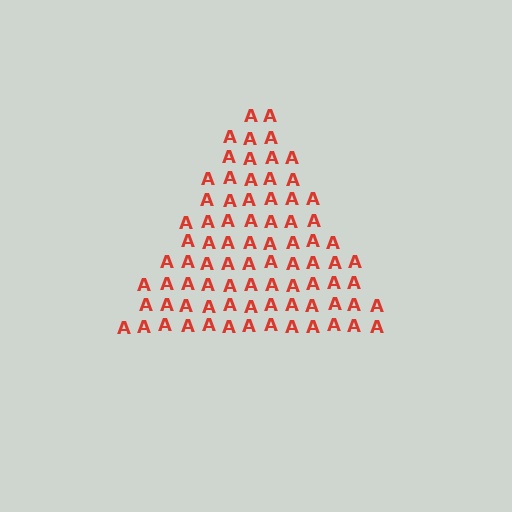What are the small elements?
The small elements are letter A's.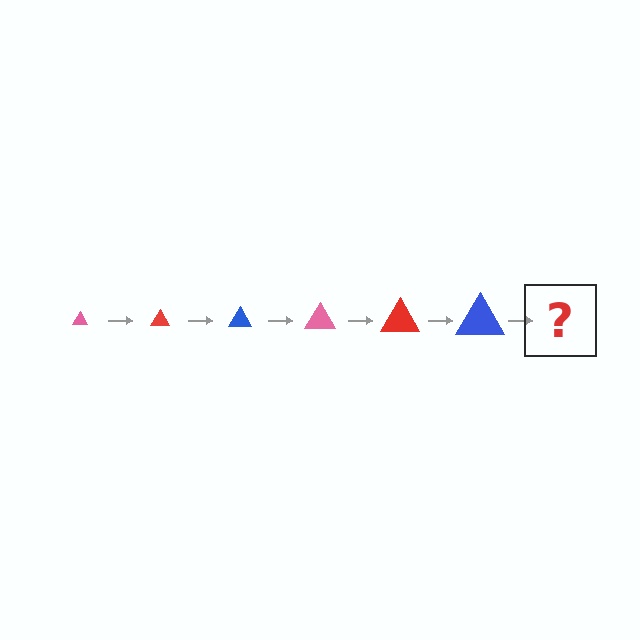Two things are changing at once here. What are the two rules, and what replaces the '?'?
The two rules are that the triangle grows larger each step and the color cycles through pink, red, and blue. The '?' should be a pink triangle, larger than the previous one.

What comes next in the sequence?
The next element should be a pink triangle, larger than the previous one.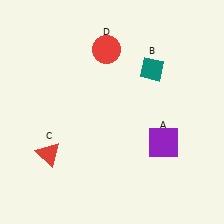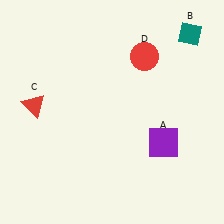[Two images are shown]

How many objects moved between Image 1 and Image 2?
3 objects moved between the two images.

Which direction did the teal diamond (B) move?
The teal diamond (B) moved right.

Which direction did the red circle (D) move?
The red circle (D) moved right.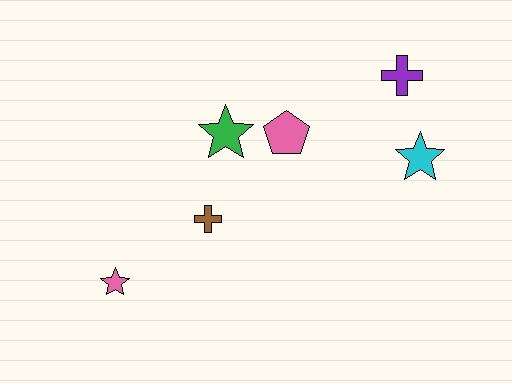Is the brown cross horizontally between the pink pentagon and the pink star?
Yes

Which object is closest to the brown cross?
The green star is closest to the brown cross.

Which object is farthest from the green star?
The cyan star is farthest from the green star.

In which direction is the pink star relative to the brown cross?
The pink star is to the left of the brown cross.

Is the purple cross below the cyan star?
No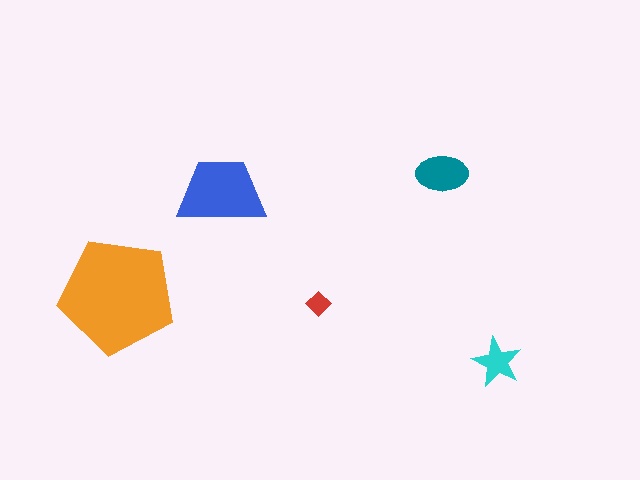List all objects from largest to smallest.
The orange pentagon, the blue trapezoid, the teal ellipse, the cyan star, the red diamond.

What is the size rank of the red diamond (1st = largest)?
5th.